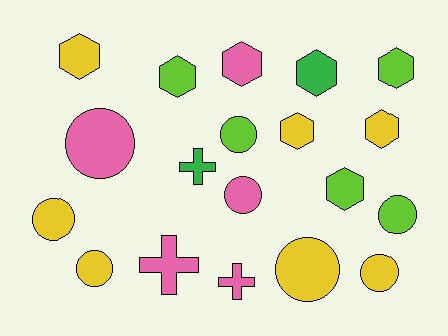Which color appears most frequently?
Yellow, with 7 objects.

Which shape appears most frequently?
Circle, with 8 objects.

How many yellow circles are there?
There are 4 yellow circles.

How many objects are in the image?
There are 19 objects.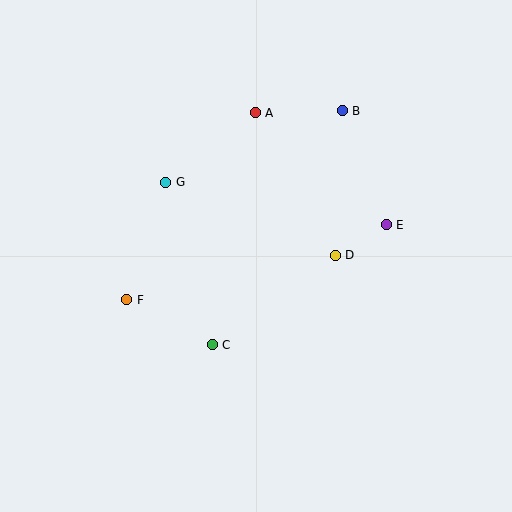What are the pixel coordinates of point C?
Point C is at (212, 345).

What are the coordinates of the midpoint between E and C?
The midpoint between E and C is at (299, 285).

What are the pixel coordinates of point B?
Point B is at (342, 111).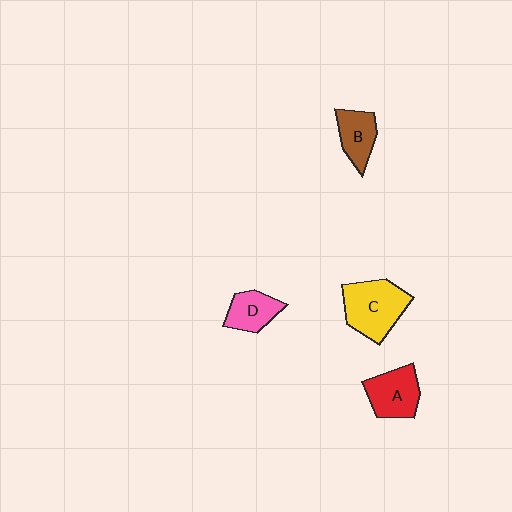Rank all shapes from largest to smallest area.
From largest to smallest: C (yellow), A (red), B (brown), D (pink).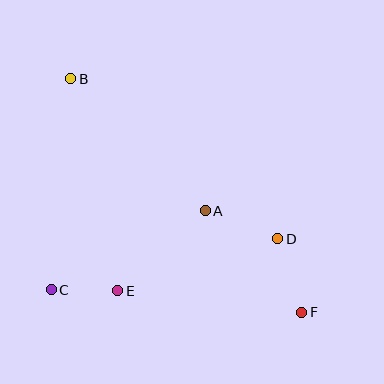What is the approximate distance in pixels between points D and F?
The distance between D and F is approximately 78 pixels.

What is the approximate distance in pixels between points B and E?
The distance between B and E is approximately 217 pixels.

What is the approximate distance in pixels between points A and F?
The distance between A and F is approximately 140 pixels.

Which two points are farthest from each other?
Points B and F are farthest from each other.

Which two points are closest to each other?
Points C and E are closest to each other.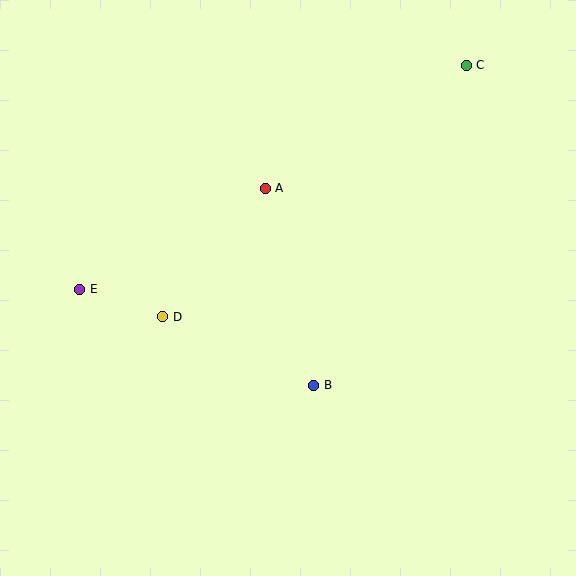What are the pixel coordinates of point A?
Point A is at (265, 188).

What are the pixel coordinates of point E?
Point E is at (80, 289).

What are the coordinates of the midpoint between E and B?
The midpoint between E and B is at (197, 337).